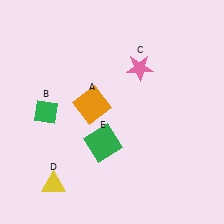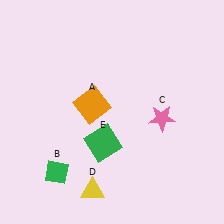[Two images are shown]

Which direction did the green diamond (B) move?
The green diamond (B) moved down.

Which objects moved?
The objects that moved are: the green diamond (B), the pink star (C), the yellow triangle (D).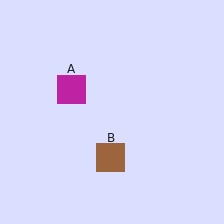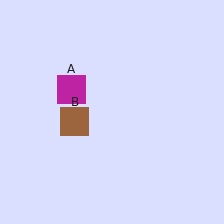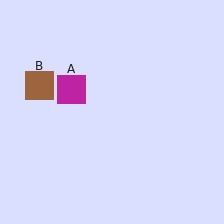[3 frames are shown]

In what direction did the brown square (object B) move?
The brown square (object B) moved up and to the left.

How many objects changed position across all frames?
1 object changed position: brown square (object B).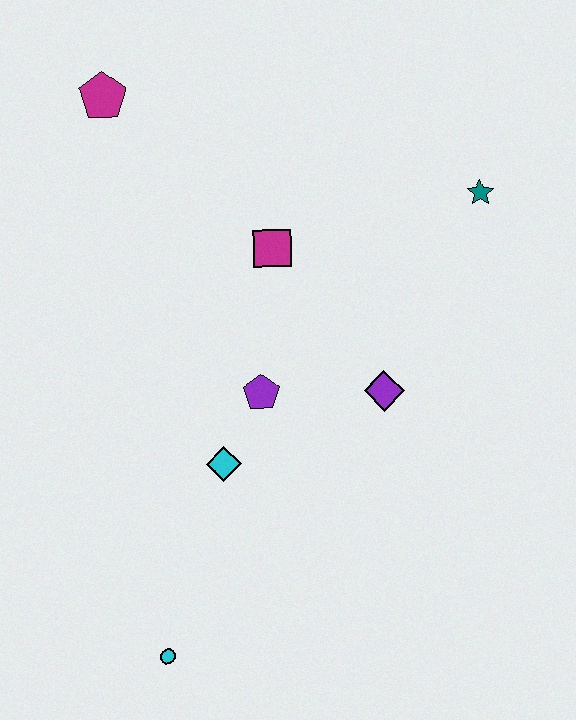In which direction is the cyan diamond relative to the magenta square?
The cyan diamond is below the magenta square.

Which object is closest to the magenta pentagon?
The magenta square is closest to the magenta pentagon.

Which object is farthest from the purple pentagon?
The magenta pentagon is farthest from the purple pentagon.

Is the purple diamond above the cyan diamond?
Yes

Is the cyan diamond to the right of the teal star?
No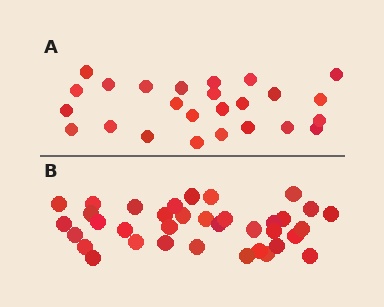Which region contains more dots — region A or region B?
Region B (the bottom region) has more dots.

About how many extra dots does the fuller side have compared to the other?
Region B has roughly 12 or so more dots than region A.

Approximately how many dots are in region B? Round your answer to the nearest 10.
About 40 dots. (The exact count is 36, which rounds to 40.)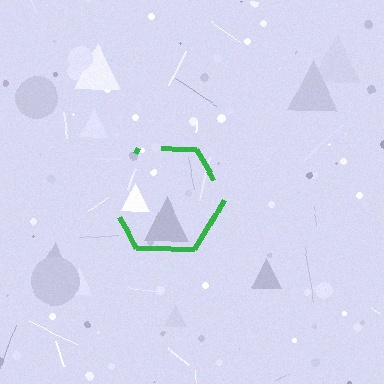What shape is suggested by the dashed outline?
The dashed outline suggests a hexagon.